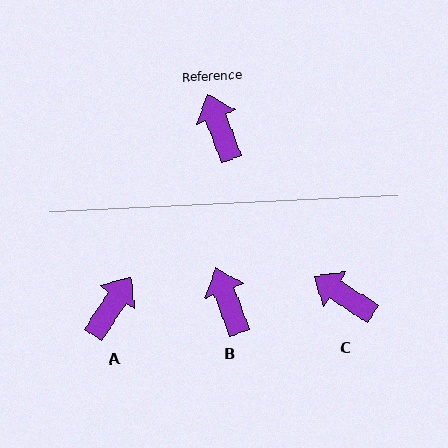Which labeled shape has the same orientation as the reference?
B.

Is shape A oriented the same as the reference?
No, it is off by about 54 degrees.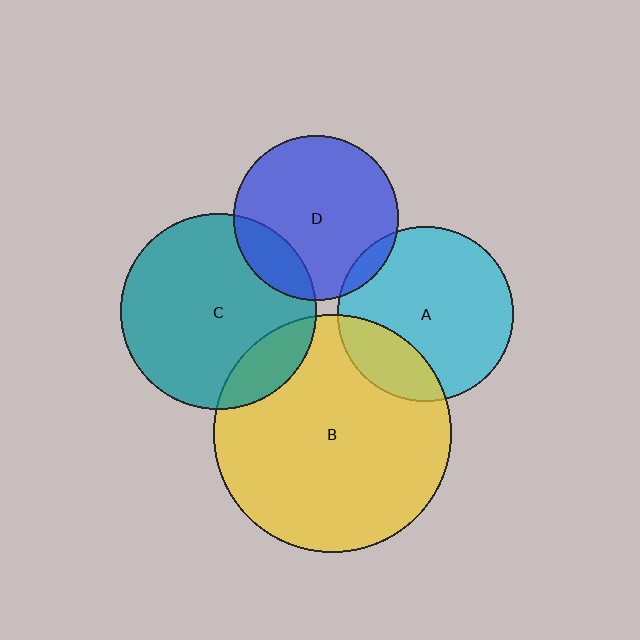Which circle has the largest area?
Circle B (yellow).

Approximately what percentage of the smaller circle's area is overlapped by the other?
Approximately 15%.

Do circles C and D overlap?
Yes.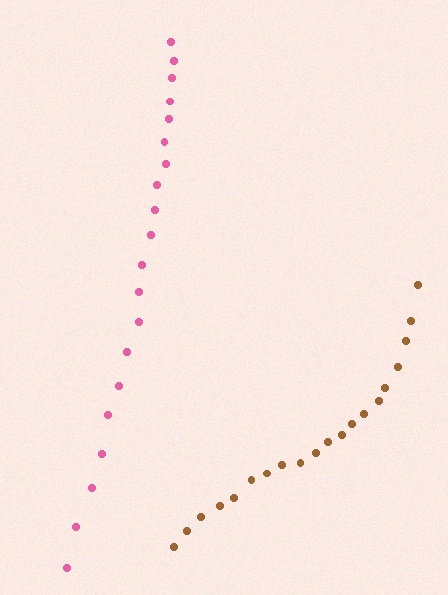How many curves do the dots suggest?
There are 2 distinct paths.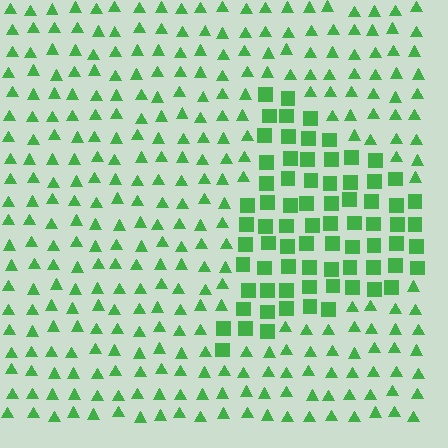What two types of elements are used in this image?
The image uses squares inside the triangle region and triangles outside it.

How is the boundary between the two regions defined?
The boundary is defined by a change in element shape: squares inside vs. triangles outside. All elements share the same color and spacing.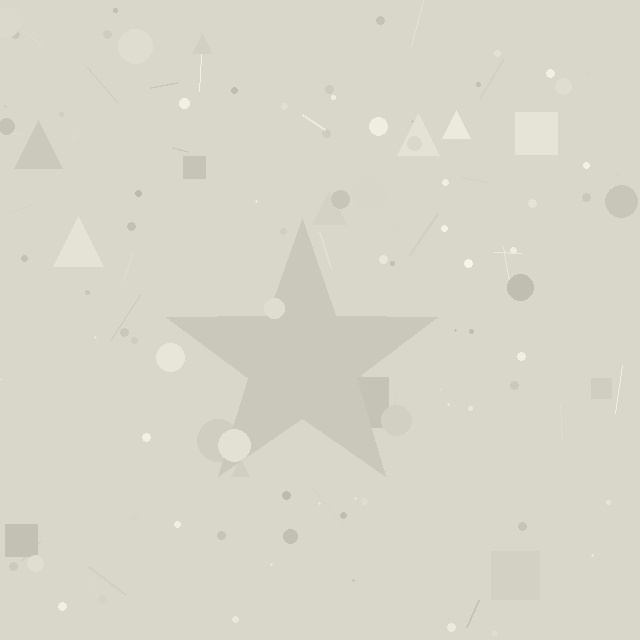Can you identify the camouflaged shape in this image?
The camouflaged shape is a star.